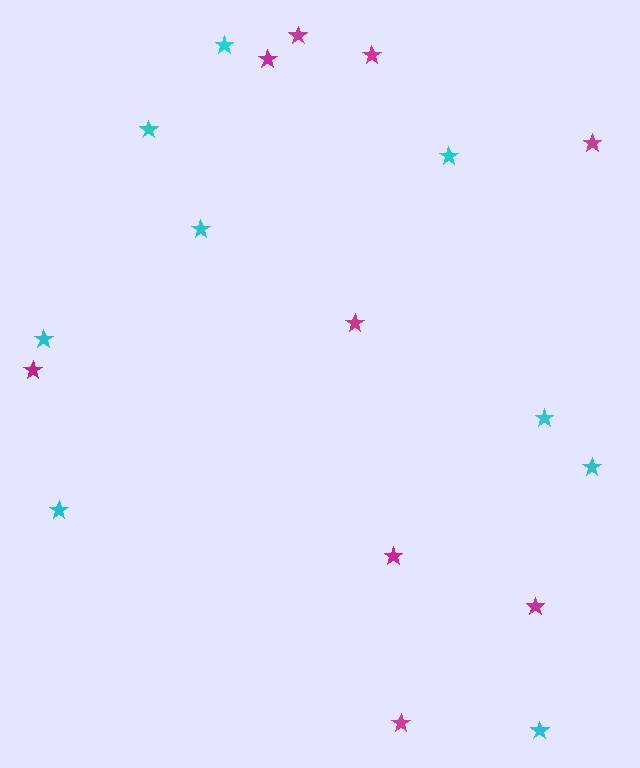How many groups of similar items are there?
There are 2 groups: one group of magenta stars (9) and one group of cyan stars (9).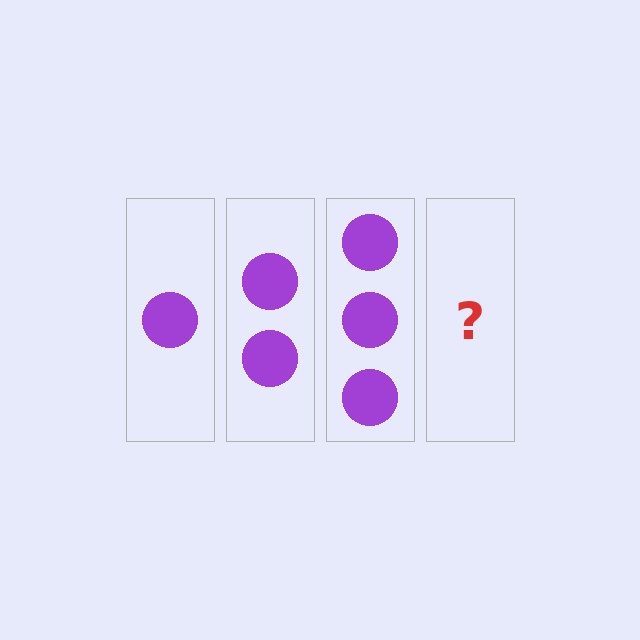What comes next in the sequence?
The next element should be 4 circles.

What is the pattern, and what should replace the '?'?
The pattern is that each step adds one more circle. The '?' should be 4 circles.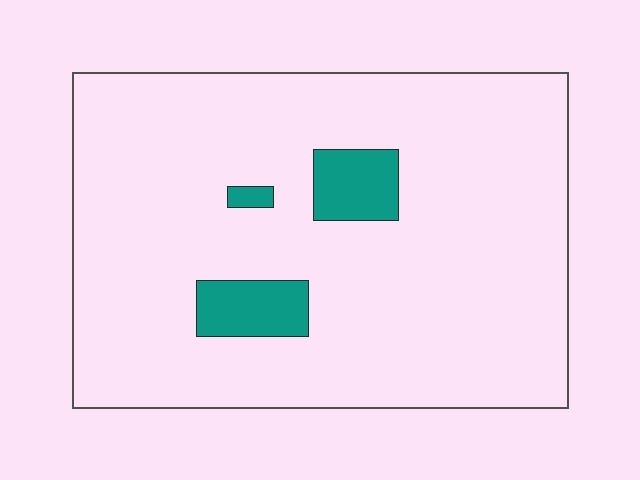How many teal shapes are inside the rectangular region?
3.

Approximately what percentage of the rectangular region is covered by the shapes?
Approximately 10%.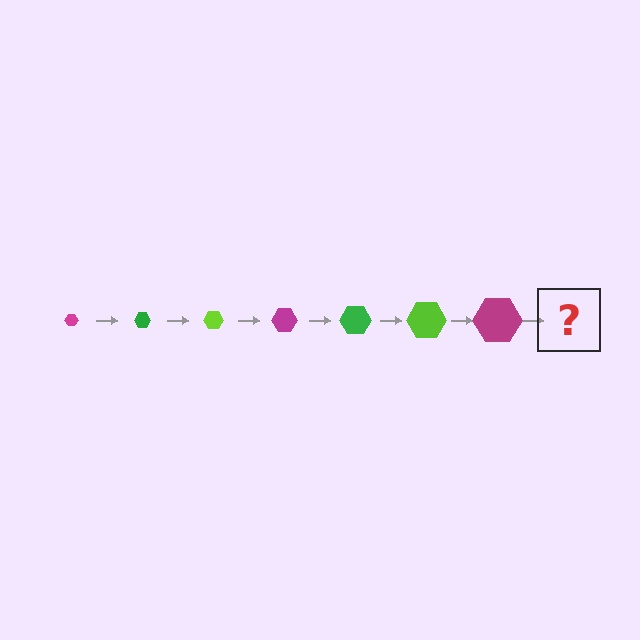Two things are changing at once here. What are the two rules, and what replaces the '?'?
The two rules are that the hexagon grows larger each step and the color cycles through magenta, green, and lime. The '?' should be a green hexagon, larger than the previous one.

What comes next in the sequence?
The next element should be a green hexagon, larger than the previous one.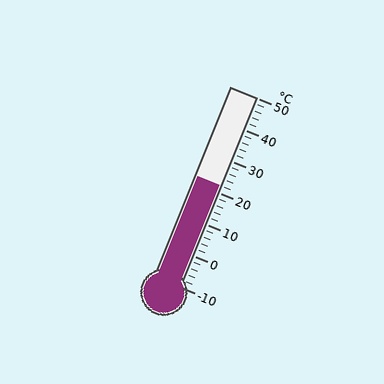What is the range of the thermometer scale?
The thermometer scale ranges from -10°C to 50°C.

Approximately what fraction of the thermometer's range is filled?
The thermometer is filled to approximately 55% of its range.